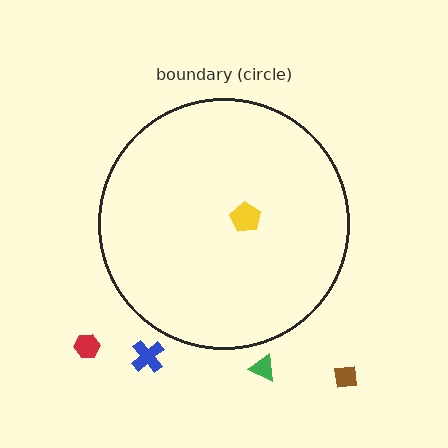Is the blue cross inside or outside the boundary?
Outside.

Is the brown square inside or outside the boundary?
Outside.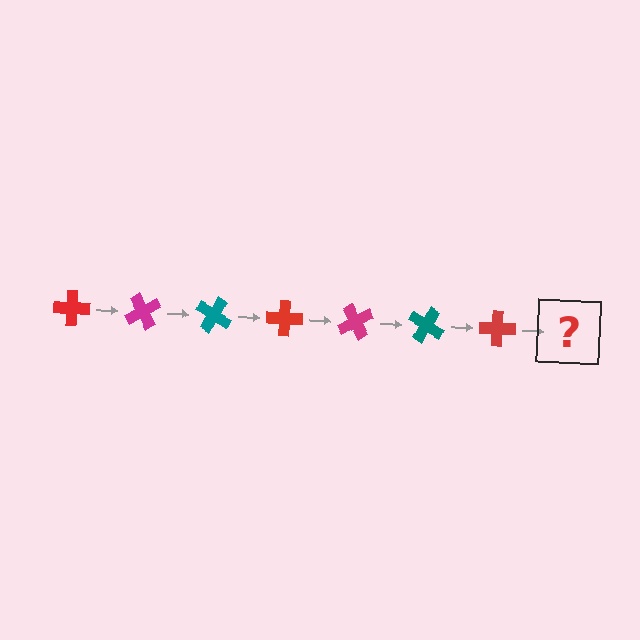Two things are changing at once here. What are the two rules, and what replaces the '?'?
The two rules are that it rotates 60 degrees each step and the color cycles through red, magenta, and teal. The '?' should be a magenta cross, rotated 420 degrees from the start.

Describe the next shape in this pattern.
It should be a magenta cross, rotated 420 degrees from the start.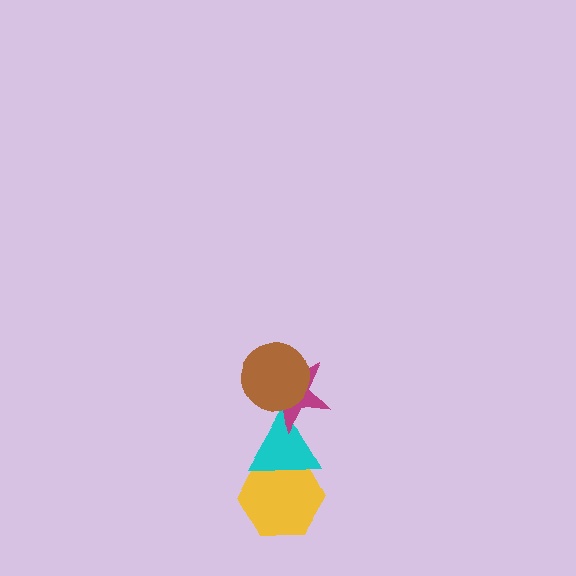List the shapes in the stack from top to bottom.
From top to bottom: the brown circle, the magenta star, the cyan triangle, the yellow hexagon.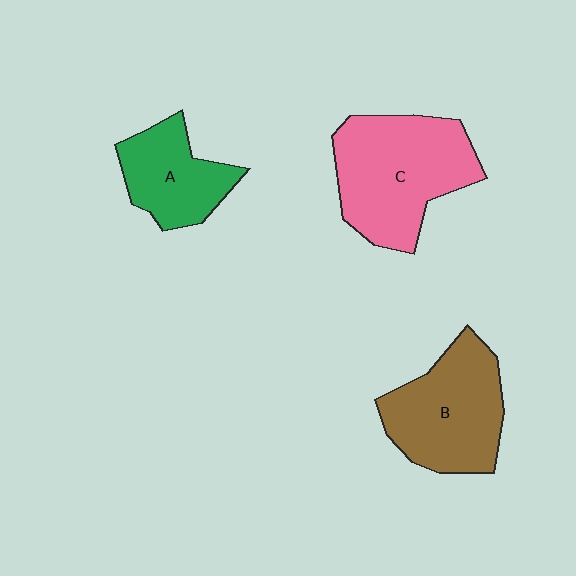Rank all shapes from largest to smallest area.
From largest to smallest: C (pink), B (brown), A (green).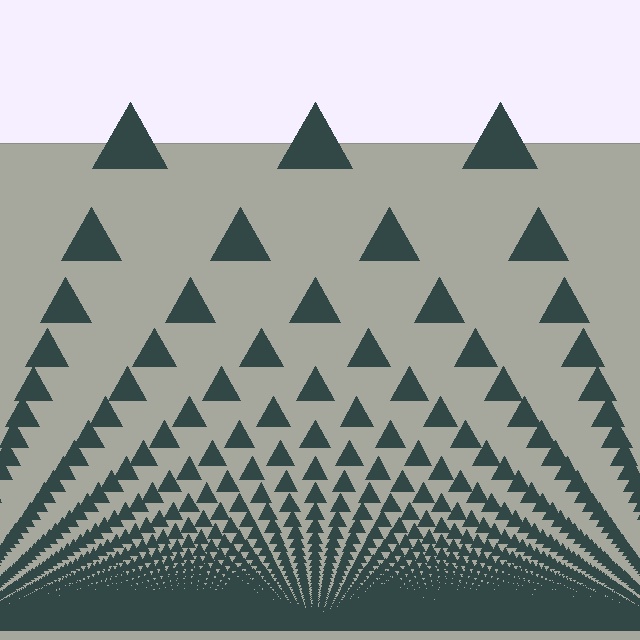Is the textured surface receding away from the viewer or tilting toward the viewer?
The surface appears to tilt toward the viewer. Texture elements get larger and sparser toward the top.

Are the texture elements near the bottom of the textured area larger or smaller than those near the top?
Smaller. The gradient is inverted — elements near the bottom are smaller and denser.